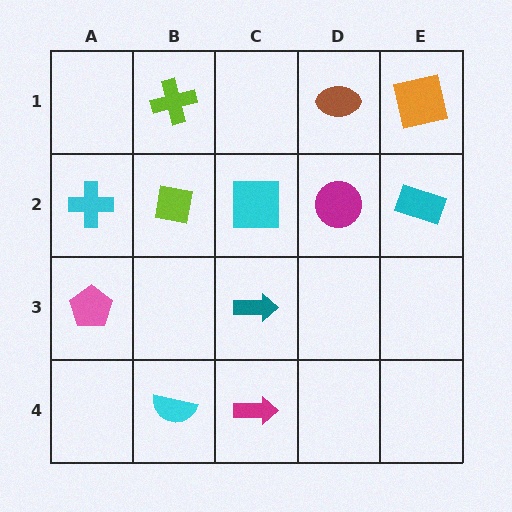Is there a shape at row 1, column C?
No, that cell is empty.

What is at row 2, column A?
A cyan cross.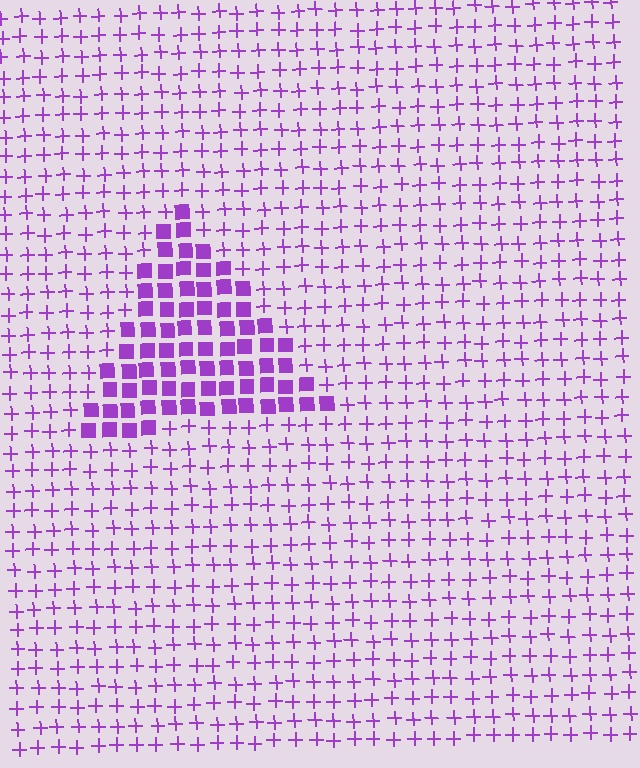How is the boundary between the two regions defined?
The boundary is defined by a change in element shape: squares inside vs. plus signs outside. All elements share the same color and spacing.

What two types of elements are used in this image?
The image uses squares inside the triangle region and plus signs outside it.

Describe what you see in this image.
The image is filled with small purple elements arranged in a uniform grid. A triangle-shaped region contains squares, while the surrounding area contains plus signs. The boundary is defined purely by the change in element shape.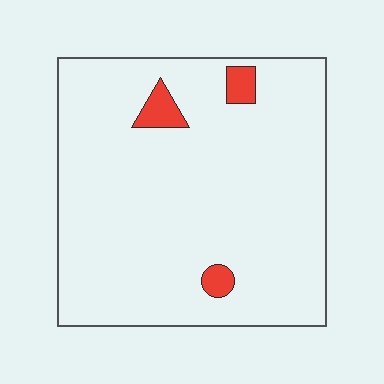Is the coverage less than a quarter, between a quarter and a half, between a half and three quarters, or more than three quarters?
Less than a quarter.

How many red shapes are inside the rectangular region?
3.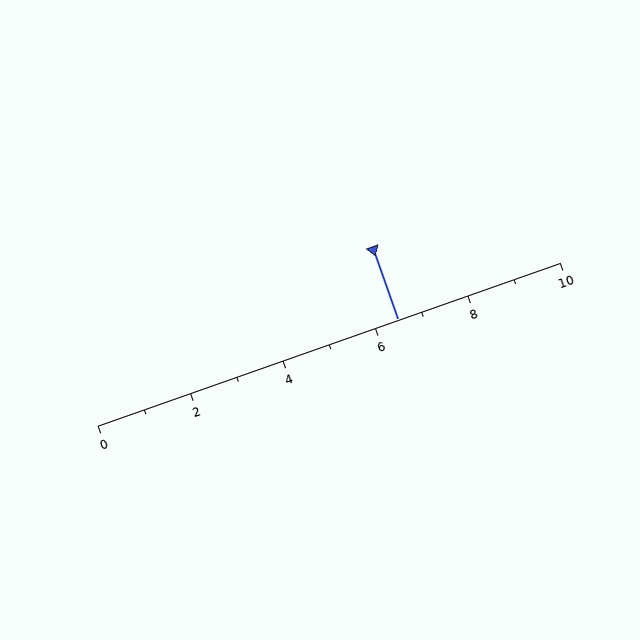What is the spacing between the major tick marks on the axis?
The major ticks are spaced 2 apart.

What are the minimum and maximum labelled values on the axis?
The axis runs from 0 to 10.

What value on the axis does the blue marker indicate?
The marker indicates approximately 6.5.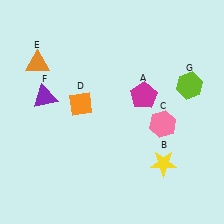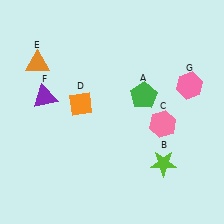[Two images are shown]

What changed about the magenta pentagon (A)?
In Image 1, A is magenta. In Image 2, it changed to green.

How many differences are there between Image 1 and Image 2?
There are 3 differences between the two images.